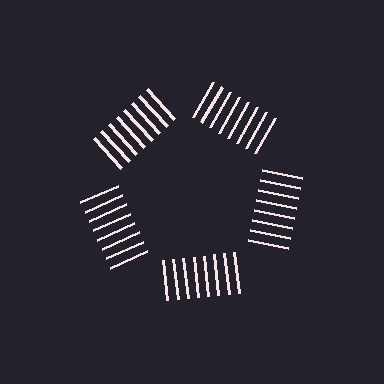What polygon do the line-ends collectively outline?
An illusory pentagon — the line segments terminate on its edges but no continuous stroke is drawn.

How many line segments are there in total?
40 — 8 along each of the 5 edges.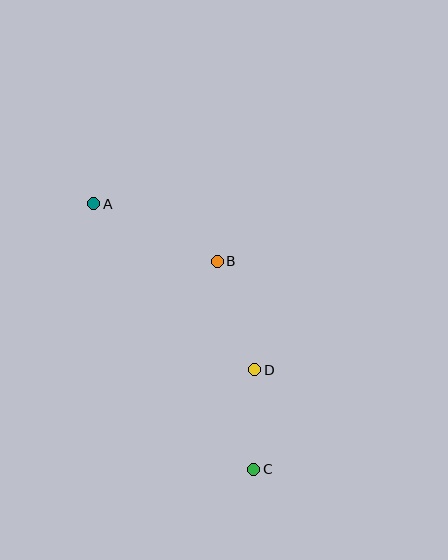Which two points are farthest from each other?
Points A and C are farthest from each other.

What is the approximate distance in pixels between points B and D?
The distance between B and D is approximately 115 pixels.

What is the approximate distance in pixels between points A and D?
The distance between A and D is approximately 231 pixels.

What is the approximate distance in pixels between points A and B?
The distance between A and B is approximately 136 pixels.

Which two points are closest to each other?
Points C and D are closest to each other.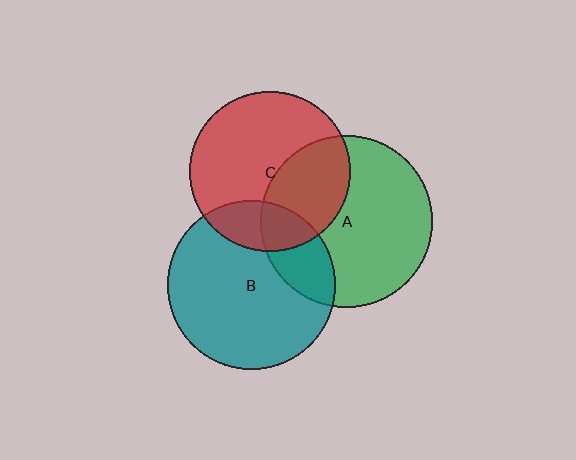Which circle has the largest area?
Circle A (green).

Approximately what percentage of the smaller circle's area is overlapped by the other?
Approximately 20%.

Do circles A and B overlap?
Yes.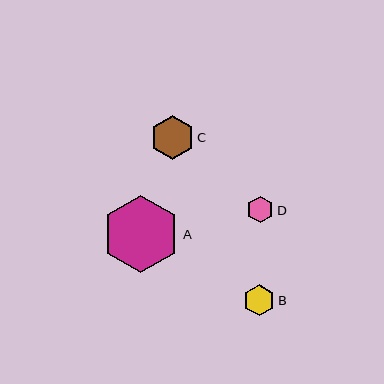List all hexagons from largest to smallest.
From largest to smallest: A, C, B, D.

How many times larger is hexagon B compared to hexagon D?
Hexagon B is approximately 1.2 times the size of hexagon D.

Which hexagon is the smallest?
Hexagon D is the smallest with a size of approximately 27 pixels.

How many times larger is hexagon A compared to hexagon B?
Hexagon A is approximately 2.4 times the size of hexagon B.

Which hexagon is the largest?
Hexagon A is the largest with a size of approximately 77 pixels.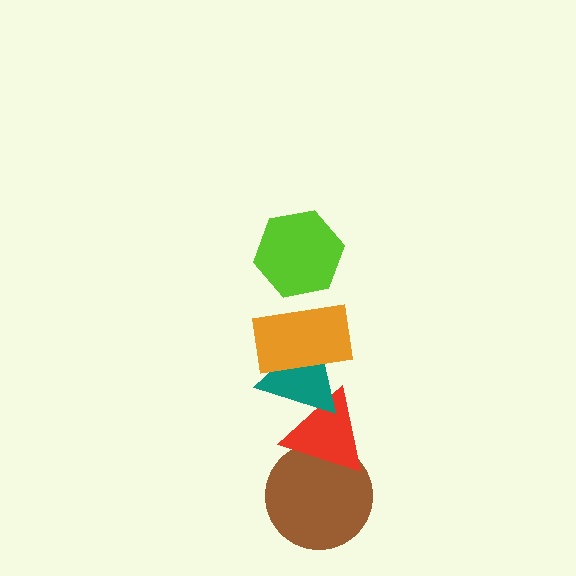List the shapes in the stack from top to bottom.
From top to bottom: the lime hexagon, the orange rectangle, the teal triangle, the red triangle, the brown circle.